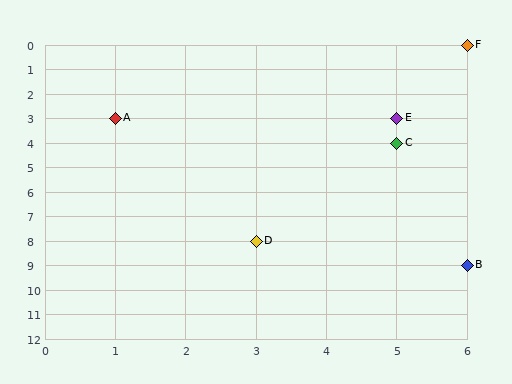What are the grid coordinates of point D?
Point D is at grid coordinates (3, 8).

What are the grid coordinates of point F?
Point F is at grid coordinates (6, 0).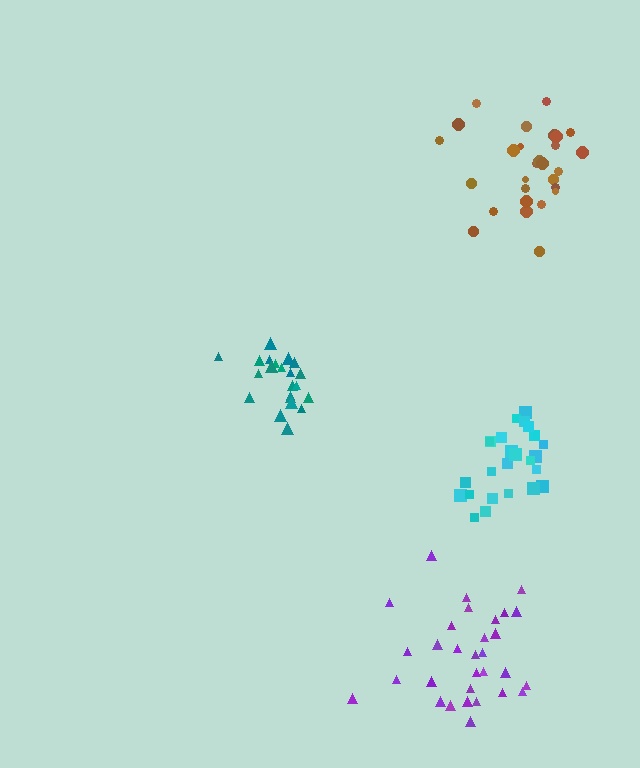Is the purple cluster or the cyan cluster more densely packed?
Cyan.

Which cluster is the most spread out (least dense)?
Purple.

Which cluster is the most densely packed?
Cyan.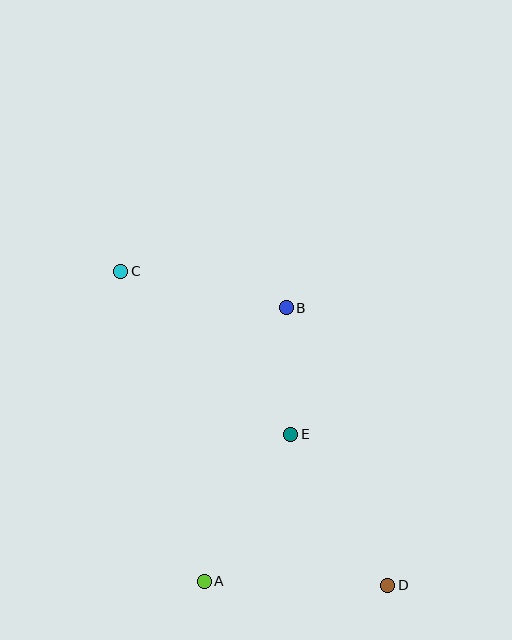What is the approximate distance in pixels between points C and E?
The distance between C and E is approximately 236 pixels.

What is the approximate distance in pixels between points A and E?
The distance between A and E is approximately 170 pixels.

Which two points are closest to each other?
Points B and E are closest to each other.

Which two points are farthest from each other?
Points C and D are farthest from each other.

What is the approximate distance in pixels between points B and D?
The distance between B and D is approximately 296 pixels.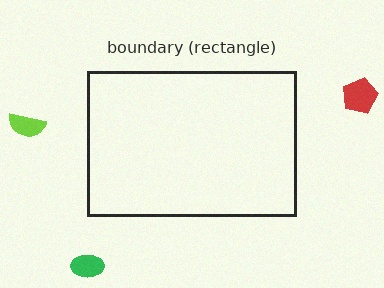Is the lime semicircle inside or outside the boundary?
Outside.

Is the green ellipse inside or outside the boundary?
Outside.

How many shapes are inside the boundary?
0 inside, 3 outside.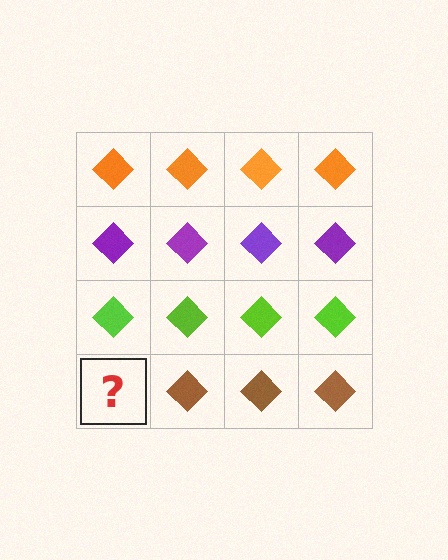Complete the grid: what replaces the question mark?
The question mark should be replaced with a brown diamond.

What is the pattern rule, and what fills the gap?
The rule is that each row has a consistent color. The gap should be filled with a brown diamond.